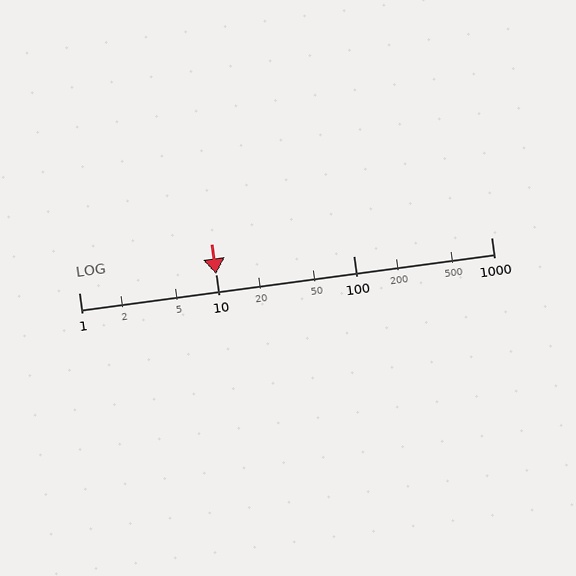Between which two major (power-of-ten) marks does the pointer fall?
The pointer is between 10 and 100.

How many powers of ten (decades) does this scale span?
The scale spans 3 decades, from 1 to 1000.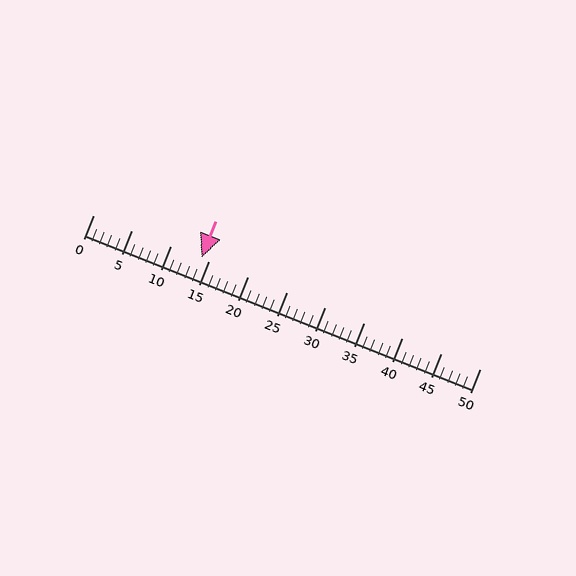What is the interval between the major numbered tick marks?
The major tick marks are spaced 5 units apart.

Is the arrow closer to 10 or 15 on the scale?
The arrow is closer to 15.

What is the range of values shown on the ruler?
The ruler shows values from 0 to 50.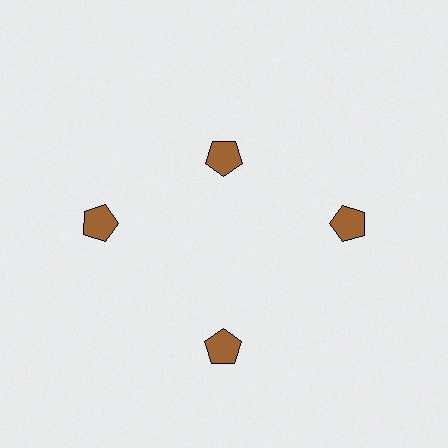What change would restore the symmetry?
The symmetry would be restored by moving it outward, back onto the ring so that all 4 pentagons sit at equal angles and equal distance from the center.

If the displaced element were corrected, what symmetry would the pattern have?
It would have 4-fold rotational symmetry — the pattern would map onto itself every 90 degrees.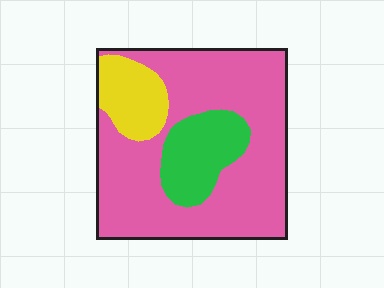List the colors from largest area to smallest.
From largest to smallest: pink, green, yellow.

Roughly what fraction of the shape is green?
Green covers about 15% of the shape.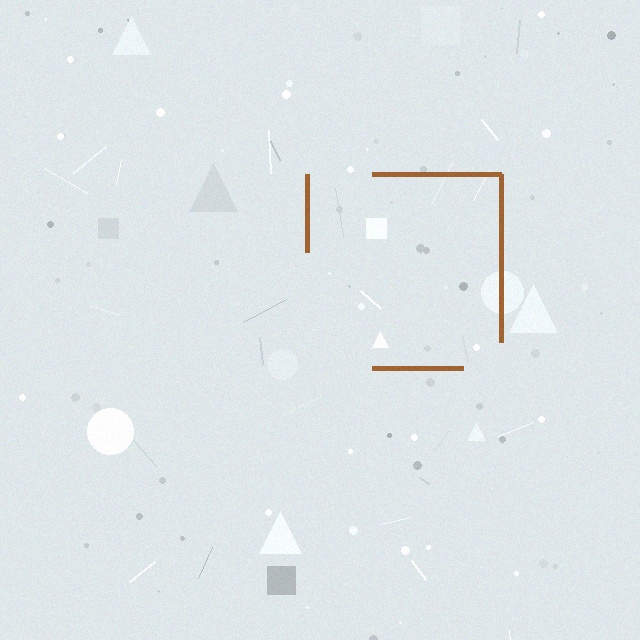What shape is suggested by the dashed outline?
The dashed outline suggests a square.